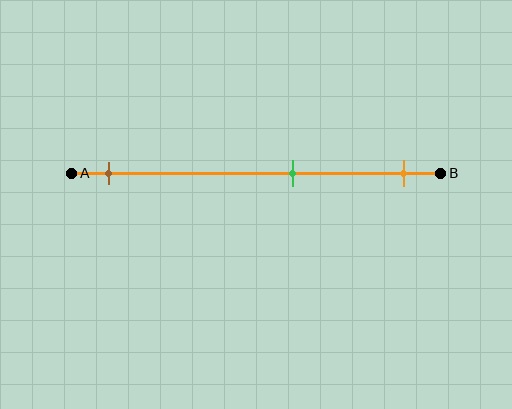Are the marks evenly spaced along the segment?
No, the marks are not evenly spaced.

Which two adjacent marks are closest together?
The green and orange marks are the closest adjacent pair.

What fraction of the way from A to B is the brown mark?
The brown mark is approximately 10% (0.1) of the way from A to B.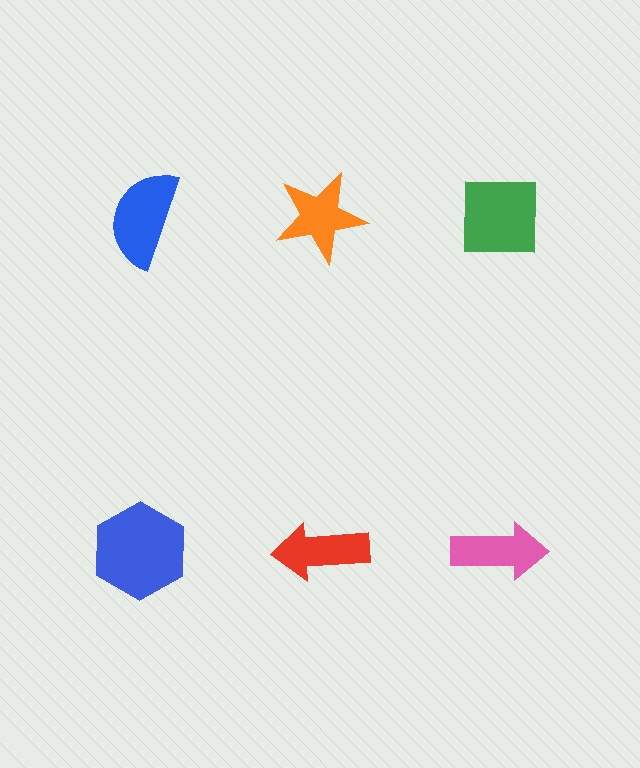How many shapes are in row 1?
3 shapes.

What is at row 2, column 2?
A red arrow.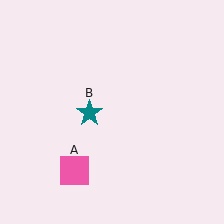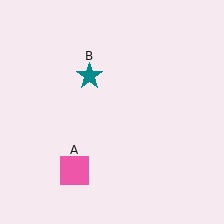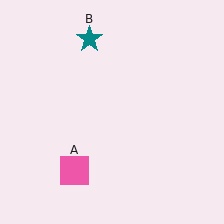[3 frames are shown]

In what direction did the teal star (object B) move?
The teal star (object B) moved up.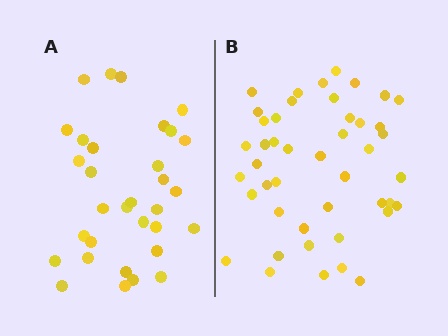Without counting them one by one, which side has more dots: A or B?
Region B (the right region) has more dots.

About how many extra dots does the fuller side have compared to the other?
Region B has approximately 15 more dots than region A.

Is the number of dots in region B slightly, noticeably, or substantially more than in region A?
Region B has noticeably more, but not dramatically so. The ratio is roughly 1.4 to 1.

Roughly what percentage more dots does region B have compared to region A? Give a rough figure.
About 40% more.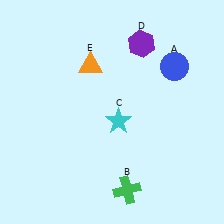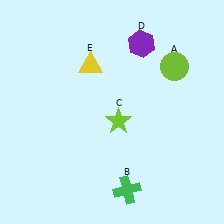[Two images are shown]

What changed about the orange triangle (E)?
In Image 1, E is orange. In Image 2, it changed to yellow.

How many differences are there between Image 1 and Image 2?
There are 3 differences between the two images.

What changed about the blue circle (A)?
In Image 1, A is blue. In Image 2, it changed to lime.